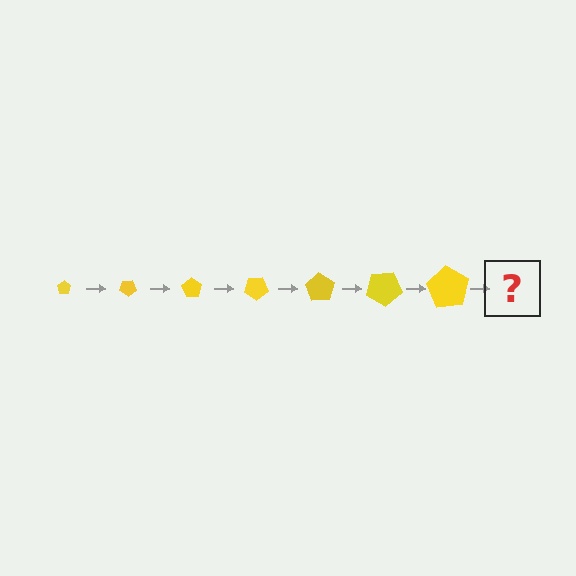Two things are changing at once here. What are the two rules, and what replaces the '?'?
The two rules are that the pentagon grows larger each step and it rotates 35 degrees each step. The '?' should be a pentagon, larger than the previous one and rotated 245 degrees from the start.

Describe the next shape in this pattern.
It should be a pentagon, larger than the previous one and rotated 245 degrees from the start.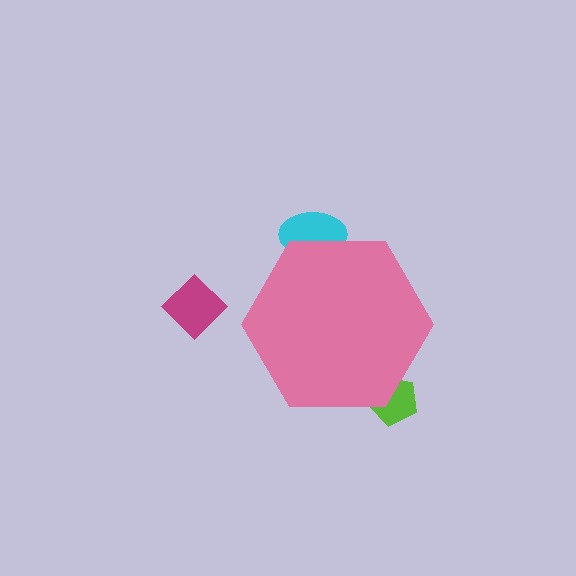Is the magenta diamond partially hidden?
No, the magenta diamond is fully visible.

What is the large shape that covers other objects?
A pink hexagon.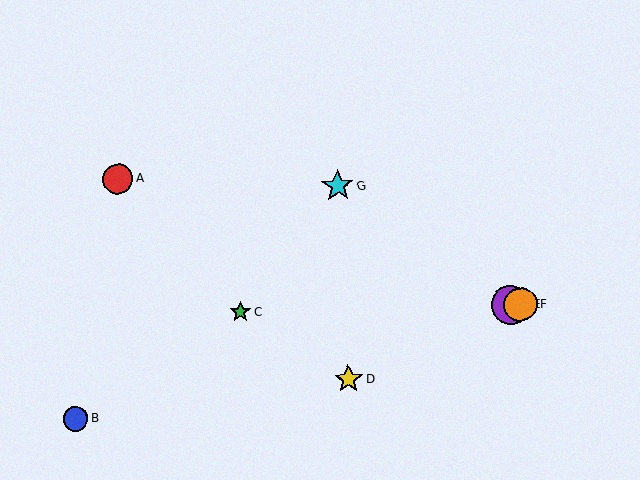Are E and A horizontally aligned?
No, E is at y≈305 and A is at y≈179.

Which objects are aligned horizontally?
Objects C, E, F are aligned horizontally.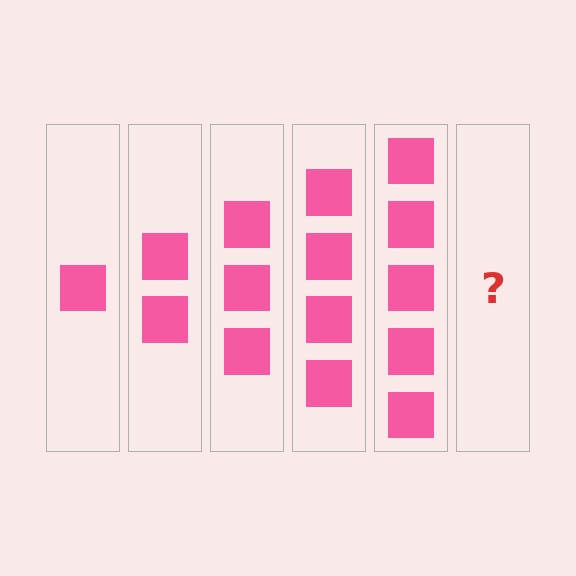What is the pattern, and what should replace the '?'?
The pattern is that each step adds one more square. The '?' should be 6 squares.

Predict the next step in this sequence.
The next step is 6 squares.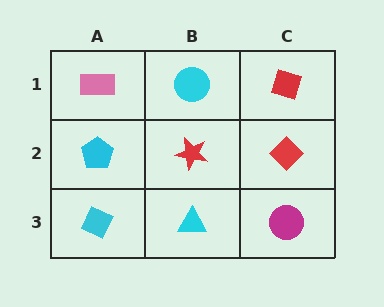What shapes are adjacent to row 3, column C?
A red diamond (row 2, column C), a cyan triangle (row 3, column B).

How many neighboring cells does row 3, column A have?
2.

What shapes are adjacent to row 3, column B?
A red star (row 2, column B), a cyan diamond (row 3, column A), a magenta circle (row 3, column C).